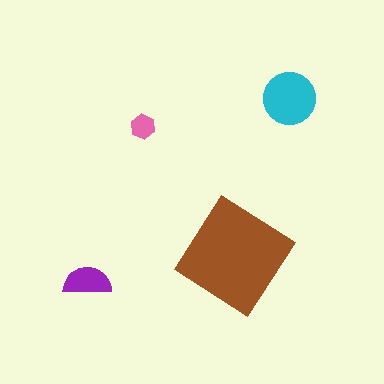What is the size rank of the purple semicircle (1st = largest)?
3rd.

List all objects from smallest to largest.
The pink hexagon, the purple semicircle, the cyan circle, the brown diamond.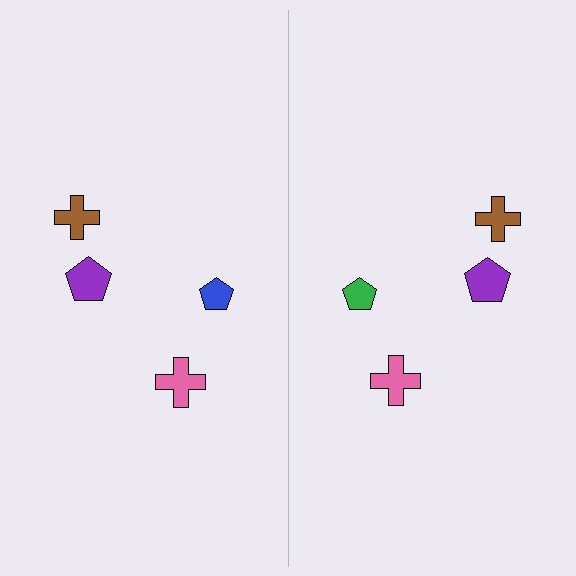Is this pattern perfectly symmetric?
No, the pattern is not perfectly symmetric. The green pentagon on the right side breaks the symmetry — its mirror counterpart is blue.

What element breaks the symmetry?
The green pentagon on the right side breaks the symmetry — its mirror counterpart is blue.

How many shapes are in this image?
There are 8 shapes in this image.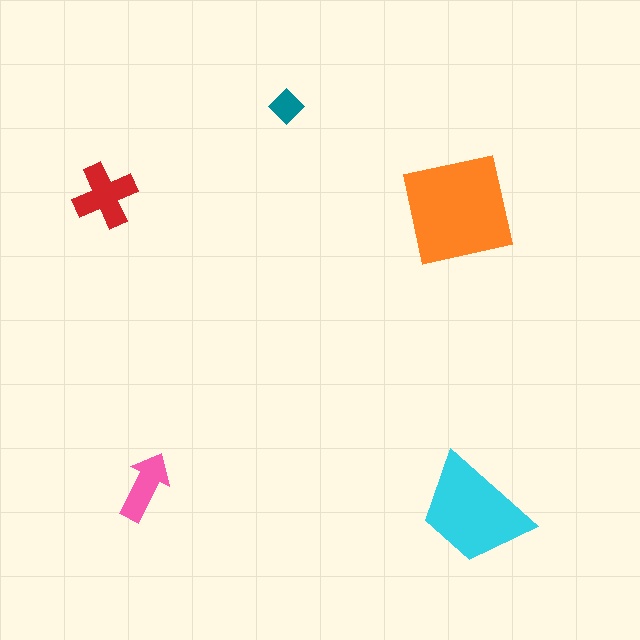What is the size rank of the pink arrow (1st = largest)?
4th.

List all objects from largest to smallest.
The orange square, the cyan trapezoid, the red cross, the pink arrow, the teal diamond.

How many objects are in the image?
There are 5 objects in the image.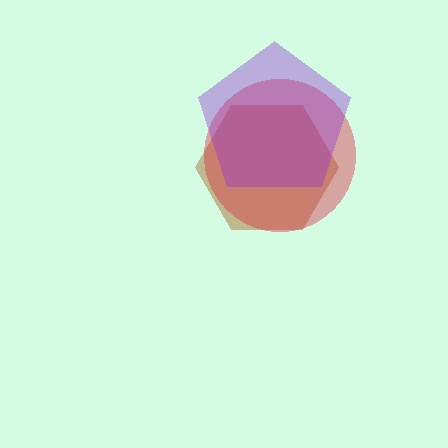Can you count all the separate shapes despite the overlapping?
Yes, there are 3 separate shapes.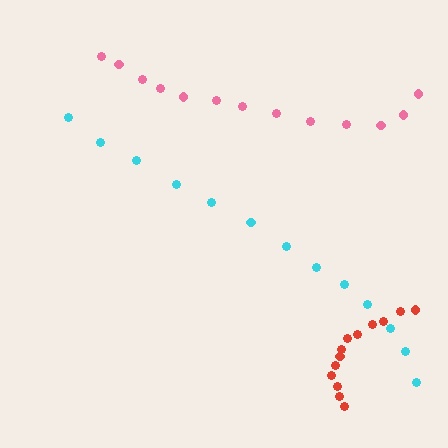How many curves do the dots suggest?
There are 3 distinct paths.